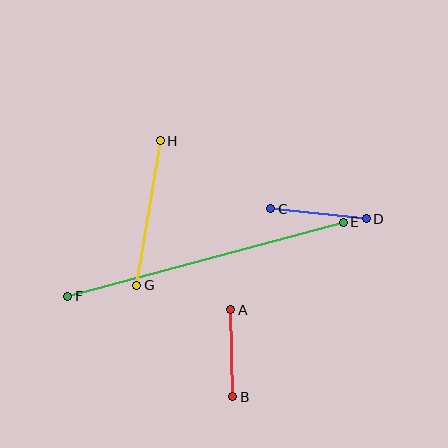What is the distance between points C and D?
The distance is approximately 96 pixels.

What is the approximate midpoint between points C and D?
The midpoint is at approximately (318, 214) pixels.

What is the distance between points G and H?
The distance is approximately 147 pixels.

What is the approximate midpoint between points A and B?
The midpoint is at approximately (232, 353) pixels.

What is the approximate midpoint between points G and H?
The midpoint is at approximately (148, 213) pixels.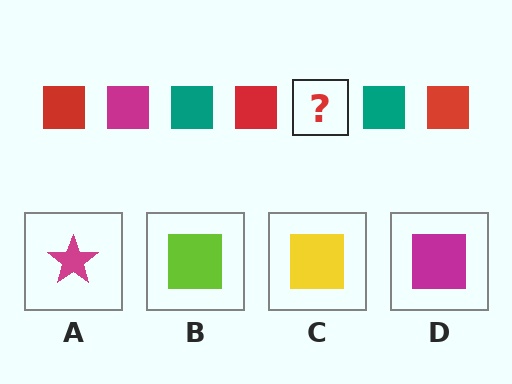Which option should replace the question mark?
Option D.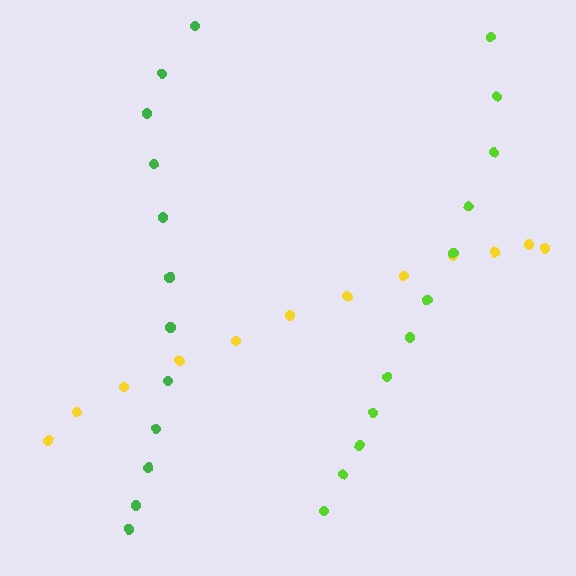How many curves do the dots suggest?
There are 3 distinct paths.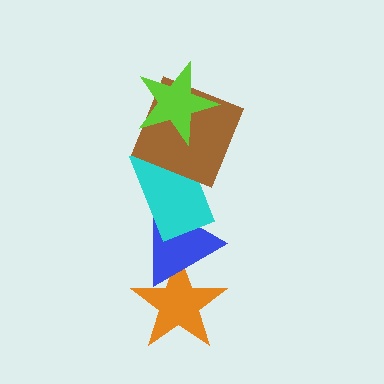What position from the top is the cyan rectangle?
The cyan rectangle is 3rd from the top.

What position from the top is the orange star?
The orange star is 5th from the top.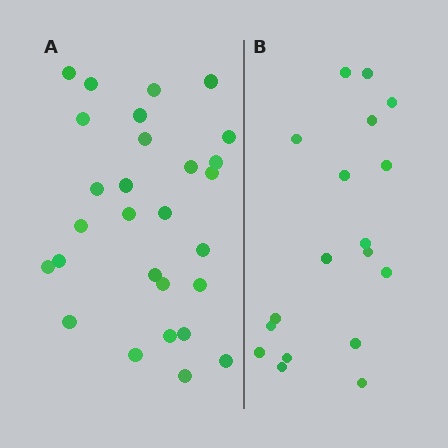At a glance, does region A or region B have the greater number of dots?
Region A (the left region) has more dots.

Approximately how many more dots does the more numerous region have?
Region A has roughly 10 or so more dots than region B.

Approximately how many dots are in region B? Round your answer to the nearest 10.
About 20 dots. (The exact count is 18, which rounds to 20.)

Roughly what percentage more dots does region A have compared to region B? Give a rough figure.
About 55% more.